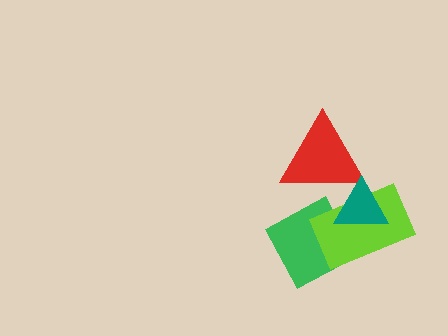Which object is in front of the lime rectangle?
The teal triangle is in front of the lime rectangle.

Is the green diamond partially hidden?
Yes, it is partially covered by another shape.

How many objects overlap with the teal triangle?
3 objects overlap with the teal triangle.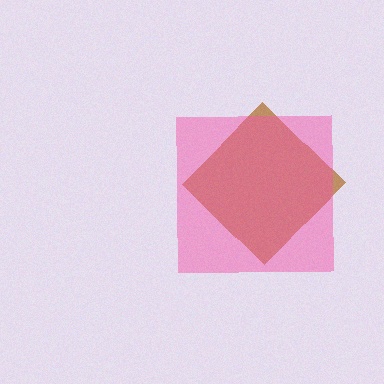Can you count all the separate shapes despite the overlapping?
Yes, there are 2 separate shapes.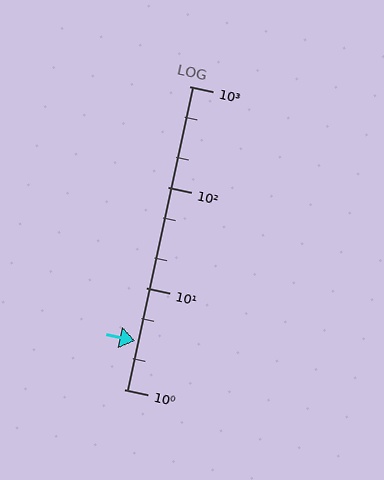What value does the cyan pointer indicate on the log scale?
The pointer indicates approximately 3.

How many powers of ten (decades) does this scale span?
The scale spans 3 decades, from 1 to 1000.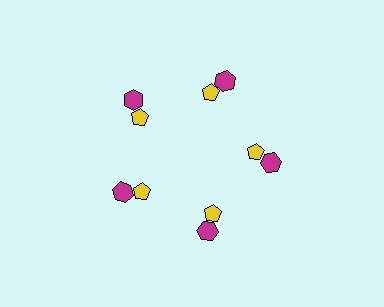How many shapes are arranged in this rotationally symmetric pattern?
There are 10 shapes, arranged in 5 groups of 2.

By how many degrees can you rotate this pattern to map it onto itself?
The pattern maps onto itself every 72 degrees of rotation.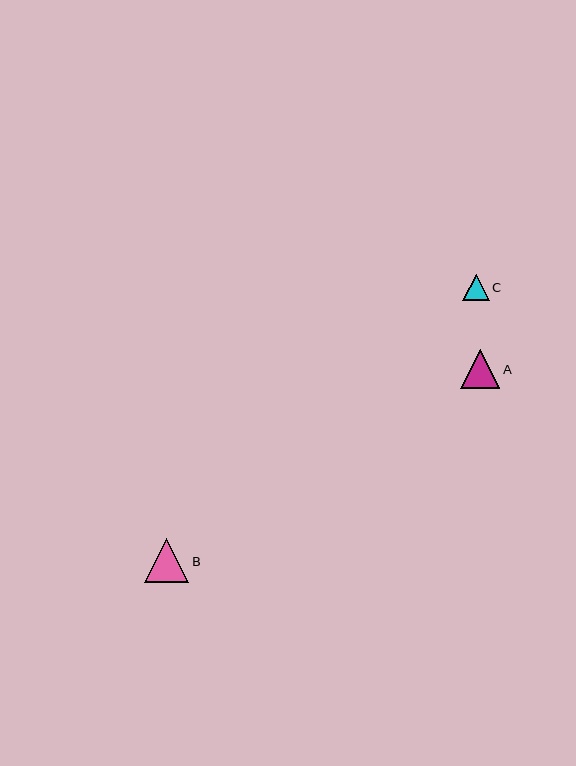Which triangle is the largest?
Triangle B is the largest with a size of approximately 44 pixels.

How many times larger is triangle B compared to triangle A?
Triangle B is approximately 1.1 times the size of triangle A.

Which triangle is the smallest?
Triangle C is the smallest with a size of approximately 27 pixels.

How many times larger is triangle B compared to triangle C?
Triangle B is approximately 1.6 times the size of triangle C.